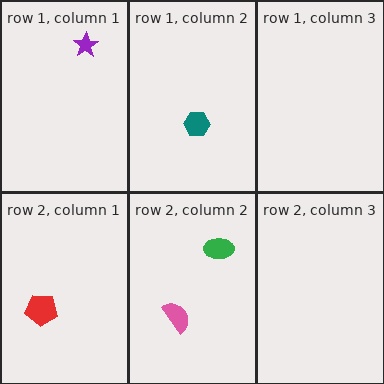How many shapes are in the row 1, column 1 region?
1.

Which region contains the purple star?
The row 1, column 1 region.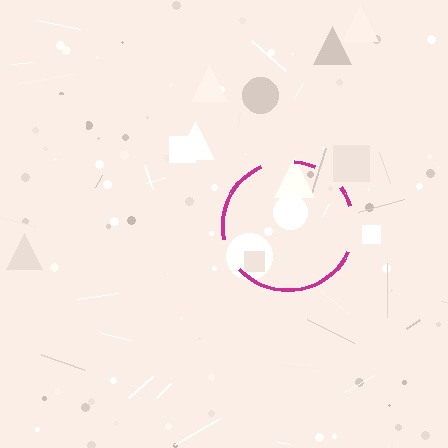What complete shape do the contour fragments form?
The contour fragments form a circle.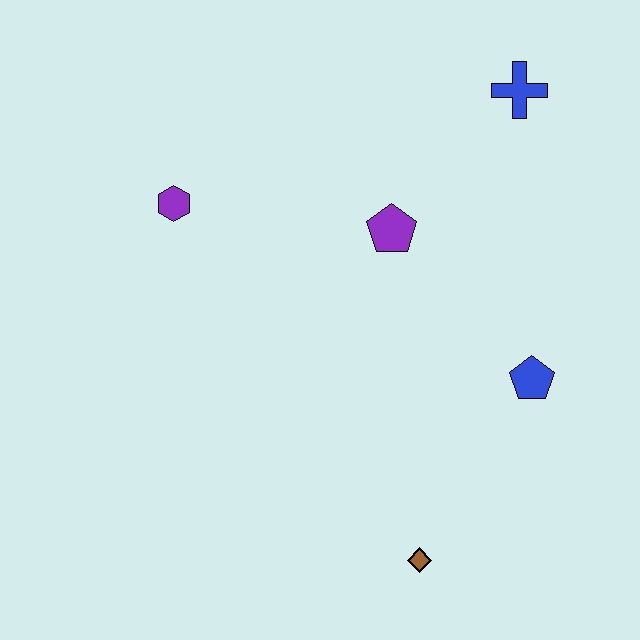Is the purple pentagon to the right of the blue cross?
No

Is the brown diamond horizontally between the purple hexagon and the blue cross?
Yes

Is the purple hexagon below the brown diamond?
No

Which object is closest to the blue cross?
The purple pentagon is closest to the blue cross.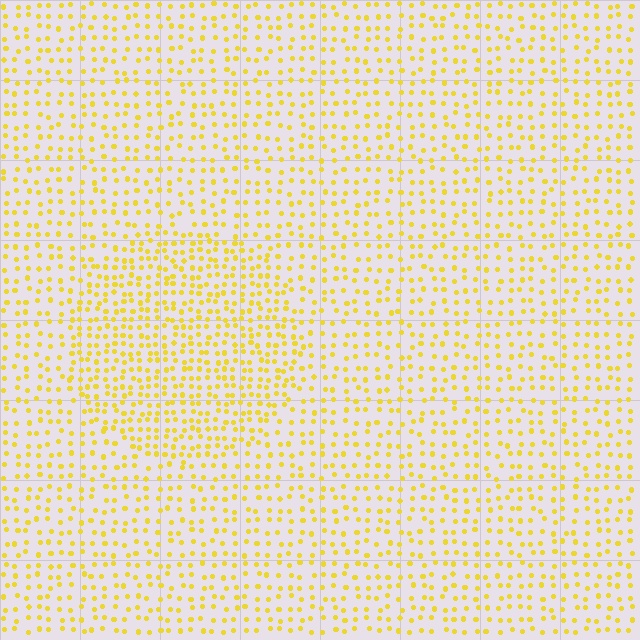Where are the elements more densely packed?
The elements are more densely packed inside the circle boundary.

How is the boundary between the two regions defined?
The boundary is defined by a change in element density (approximately 1.7x ratio). All elements are the same color, size, and shape.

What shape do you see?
I see a circle.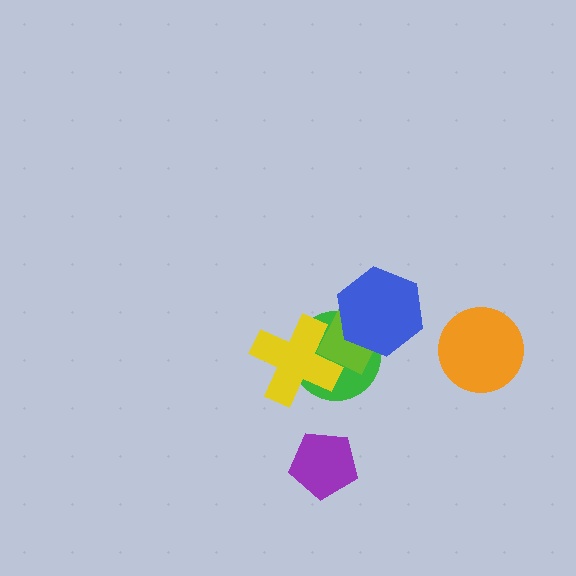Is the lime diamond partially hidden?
Yes, it is partially covered by another shape.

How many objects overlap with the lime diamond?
3 objects overlap with the lime diamond.